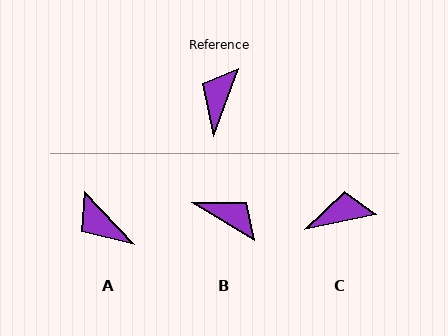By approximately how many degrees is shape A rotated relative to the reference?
Approximately 64 degrees counter-clockwise.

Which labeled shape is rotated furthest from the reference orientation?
B, about 101 degrees away.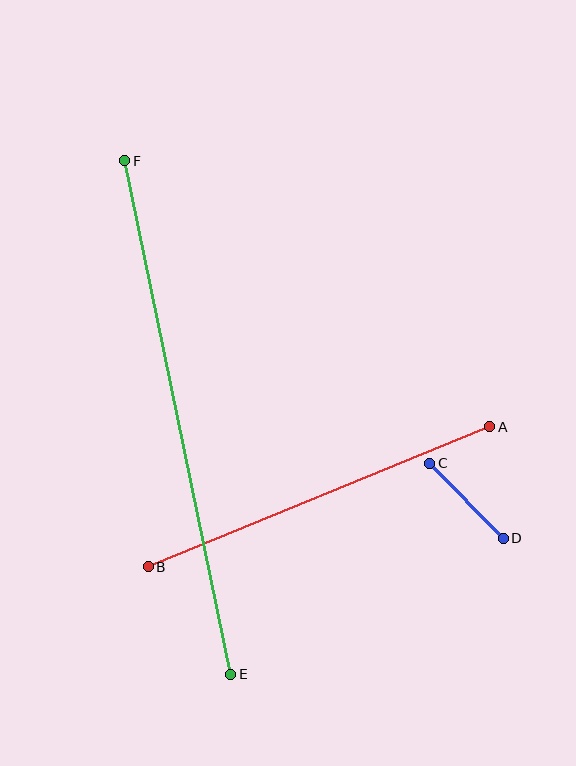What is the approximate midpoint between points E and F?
The midpoint is at approximately (178, 418) pixels.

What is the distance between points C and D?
The distance is approximately 105 pixels.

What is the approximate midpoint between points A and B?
The midpoint is at approximately (319, 497) pixels.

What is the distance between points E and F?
The distance is approximately 524 pixels.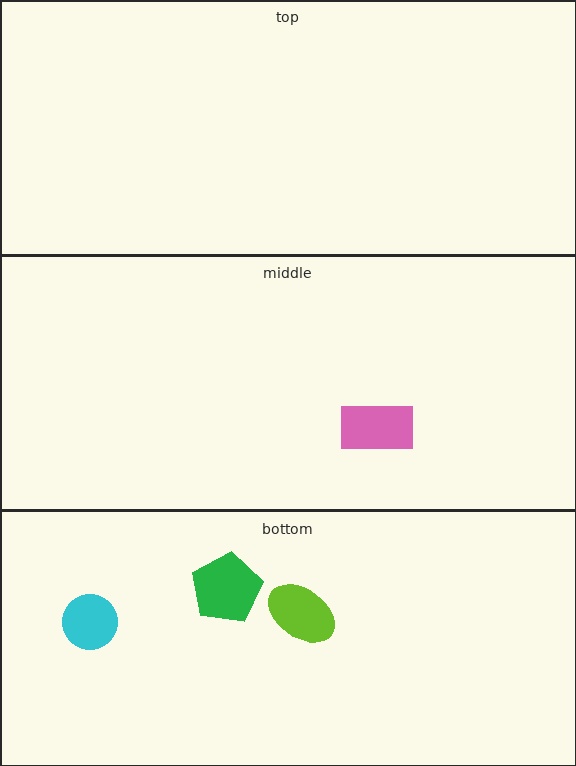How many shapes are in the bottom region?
3.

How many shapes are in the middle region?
1.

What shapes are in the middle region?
The pink rectangle.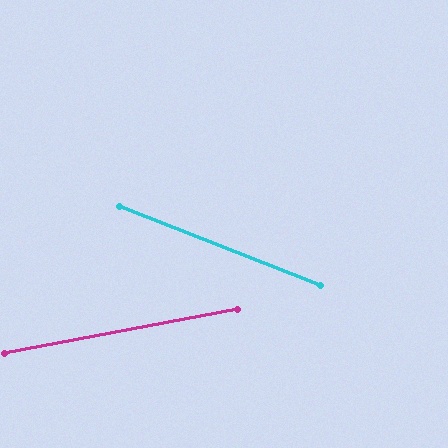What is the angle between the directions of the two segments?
Approximately 32 degrees.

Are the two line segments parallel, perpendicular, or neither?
Neither parallel nor perpendicular — they differ by about 32°.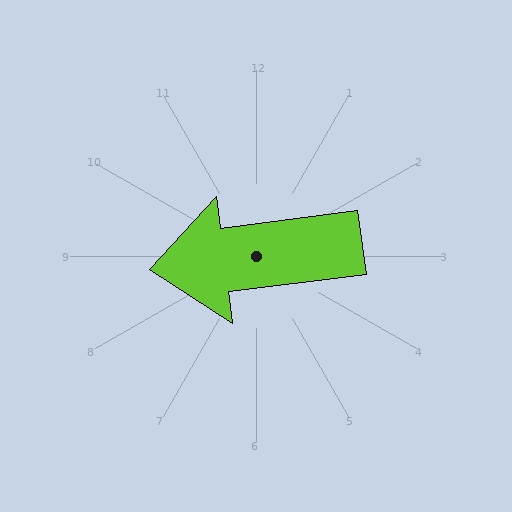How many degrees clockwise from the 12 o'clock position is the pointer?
Approximately 263 degrees.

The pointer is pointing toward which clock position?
Roughly 9 o'clock.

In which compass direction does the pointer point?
West.